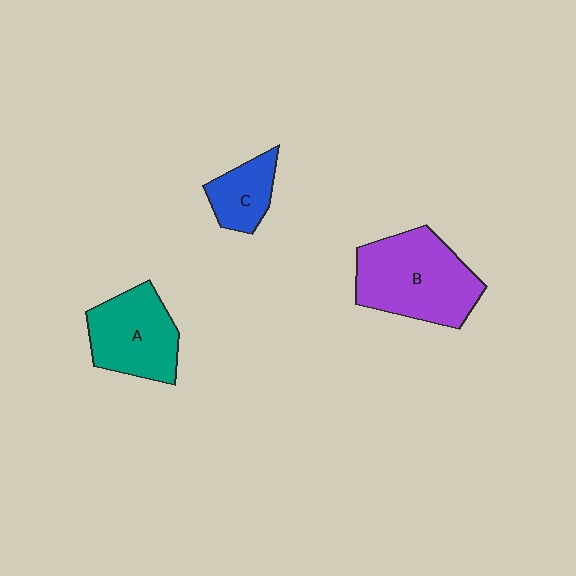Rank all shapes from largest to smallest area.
From largest to smallest: B (purple), A (teal), C (blue).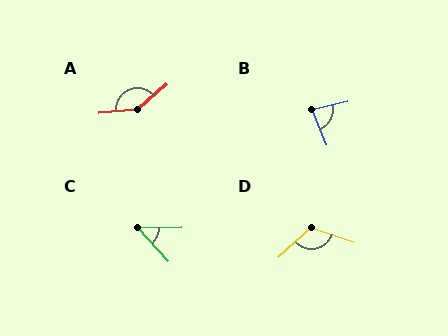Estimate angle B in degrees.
Approximately 81 degrees.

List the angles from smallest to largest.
C (48°), B (81°), D (120°), A (144°).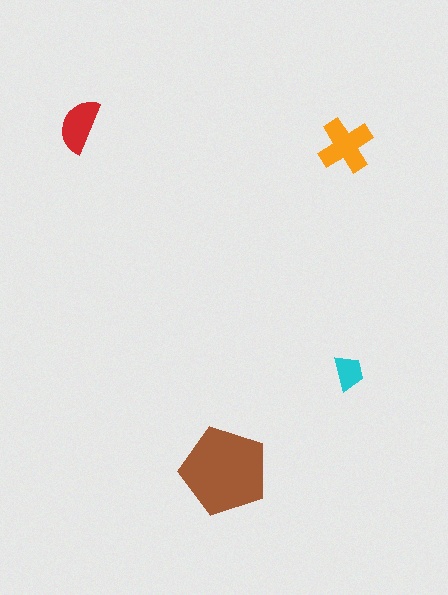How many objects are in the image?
There are 4 objects in the image.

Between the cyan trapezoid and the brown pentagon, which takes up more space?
The brown pentagon.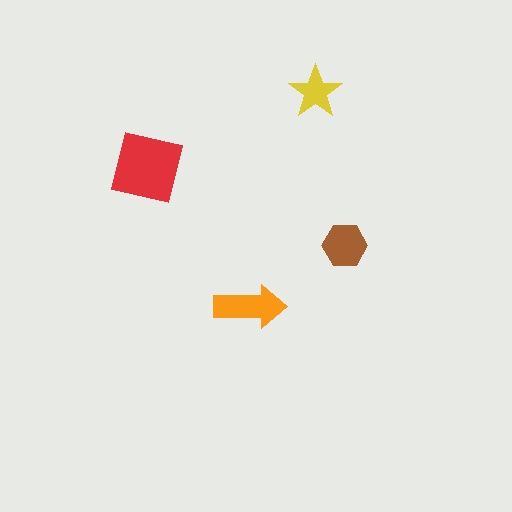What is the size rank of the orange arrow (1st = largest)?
2nd.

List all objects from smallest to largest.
The yellow star, the brown hexagon, the orange arrow, the red square.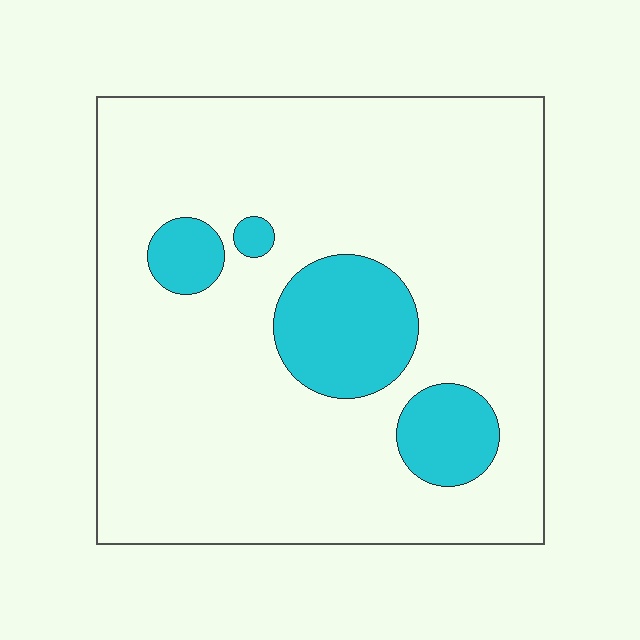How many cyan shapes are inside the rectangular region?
4.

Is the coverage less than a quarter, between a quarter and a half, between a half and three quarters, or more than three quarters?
Less than a quarter.